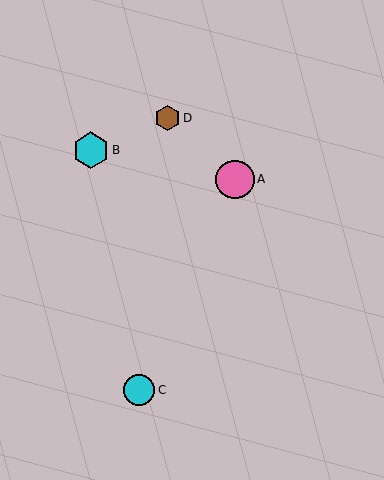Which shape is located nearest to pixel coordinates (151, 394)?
The cyan circle (labeled C) at (139, 390) is nearest to that location.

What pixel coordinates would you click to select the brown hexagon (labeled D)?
Click at (168, 118) to select the brown hexagon D.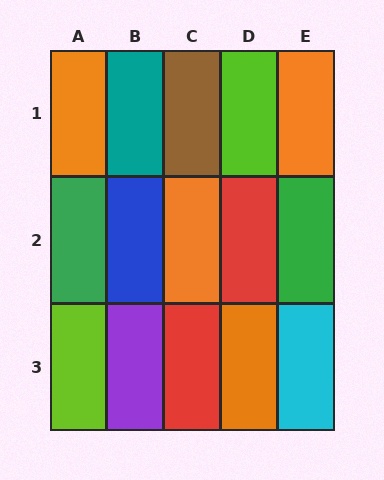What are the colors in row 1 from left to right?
Orange, teal, brown, lime, orange.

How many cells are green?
2 cells are green.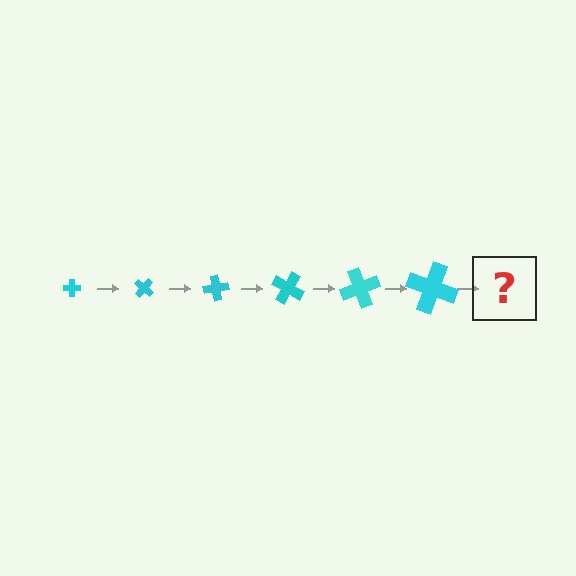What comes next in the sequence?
The next element should be a cross, larger than the previous one and rotated 240 degrees from the start.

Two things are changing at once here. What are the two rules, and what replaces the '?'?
The two rules are that the cross grows larger each step and it rotates 40 degrees each step. The '?' should be a cross, larger than the previous one and rotated 240 degrees from the start.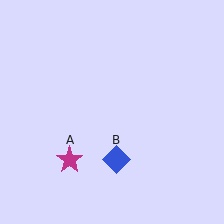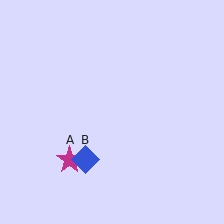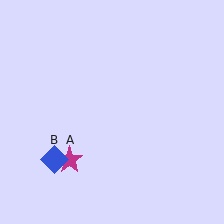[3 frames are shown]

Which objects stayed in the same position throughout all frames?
Magenta star (object A) remained stationary.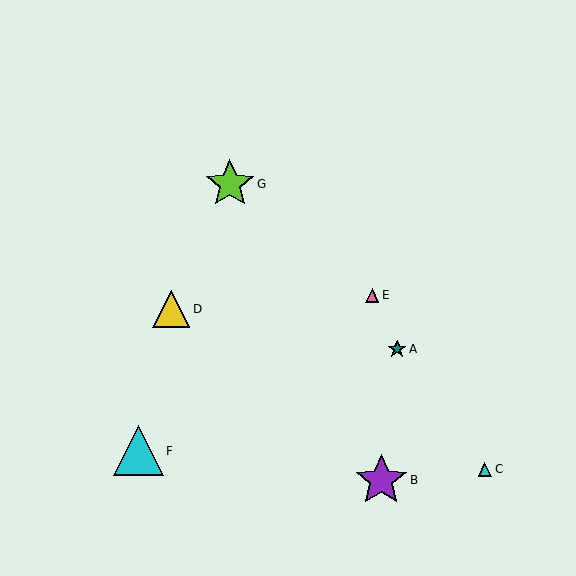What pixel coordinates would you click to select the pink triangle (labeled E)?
Click at (372, 296) to select the pink triangle E.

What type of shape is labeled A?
Shape A is a teal star.